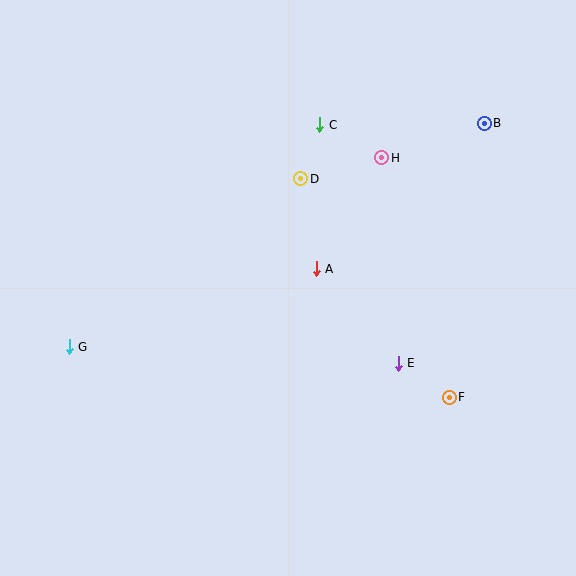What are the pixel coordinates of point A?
Point A is at (316, 269).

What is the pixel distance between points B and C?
The distance between B and C is 164 pixels.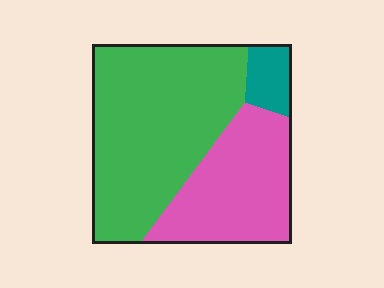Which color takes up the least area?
Teal, at roughly 10%.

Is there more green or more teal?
Green.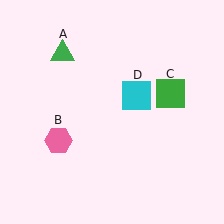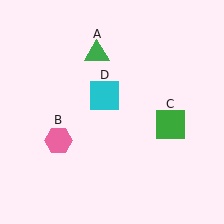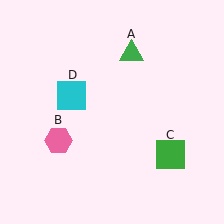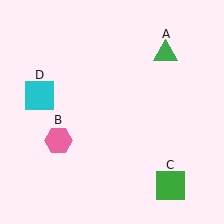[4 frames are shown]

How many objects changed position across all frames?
3 objects changed position: green triangle (object A), green square (object C), cyan square (object D).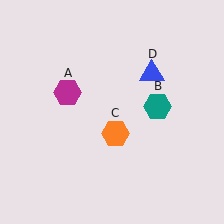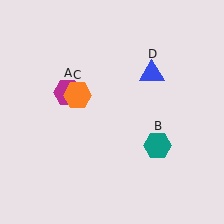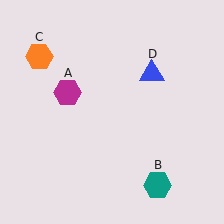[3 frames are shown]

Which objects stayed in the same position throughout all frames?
Magenta hexagon (object A) and blue triangle (object D) remained stationary.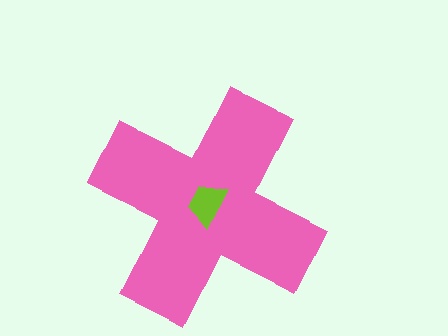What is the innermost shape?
The lime trapezoid.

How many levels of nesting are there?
2.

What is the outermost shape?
The pink cross.